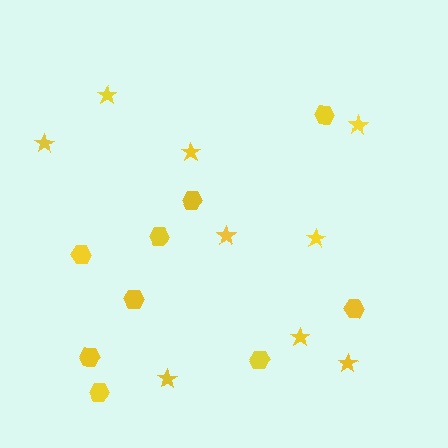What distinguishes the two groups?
There are 2 groups: one group of stars (9) and one group of hexagons (9).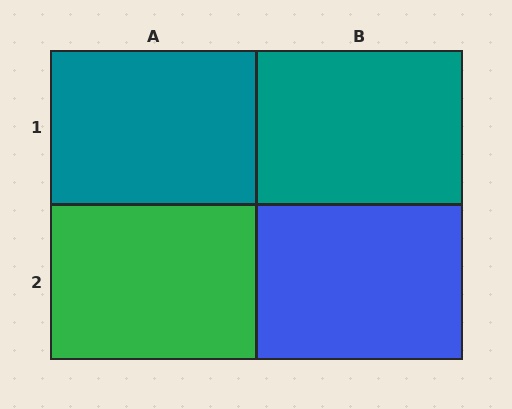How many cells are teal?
2 cells are teal.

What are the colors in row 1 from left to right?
Teal, teal.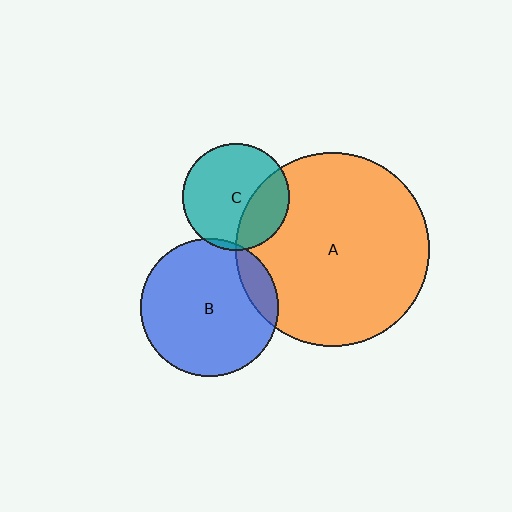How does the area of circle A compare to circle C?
Approximately 3.3 times.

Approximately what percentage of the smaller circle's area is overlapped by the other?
Approximately 10%.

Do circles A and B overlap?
Yes.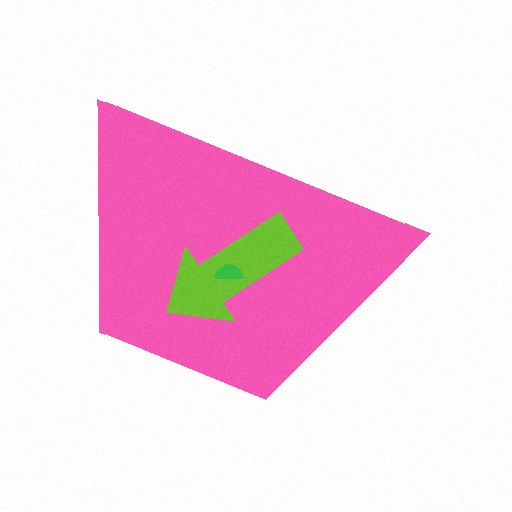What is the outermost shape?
The pink trapezoid.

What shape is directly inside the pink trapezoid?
The lime arrow.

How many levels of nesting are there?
3.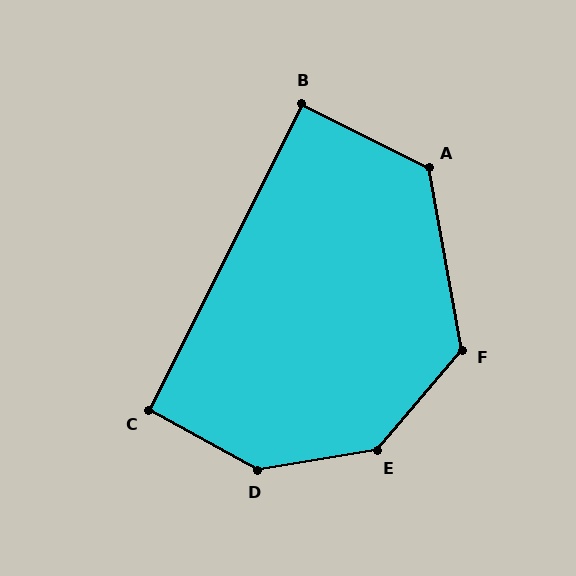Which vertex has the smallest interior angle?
B, at approximately 90 degrees.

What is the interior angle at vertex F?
Approximately 129 degrees (obtuse).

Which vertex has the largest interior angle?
D, at approximately 141 degrees.